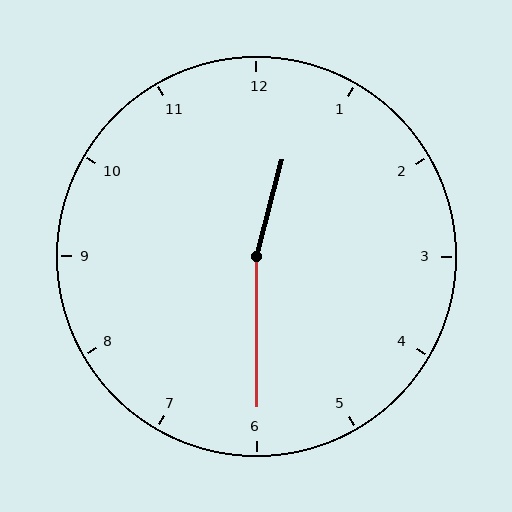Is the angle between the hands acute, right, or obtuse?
It is obtuse.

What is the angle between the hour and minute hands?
Approximately 165 degrees.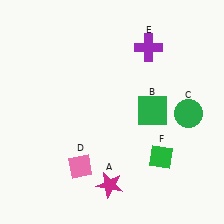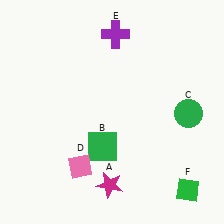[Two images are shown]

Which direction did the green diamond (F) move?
The green diamond (F) moved down.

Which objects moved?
The objects that moved are: the green square (B), the purple cross (E), the green diamond (F).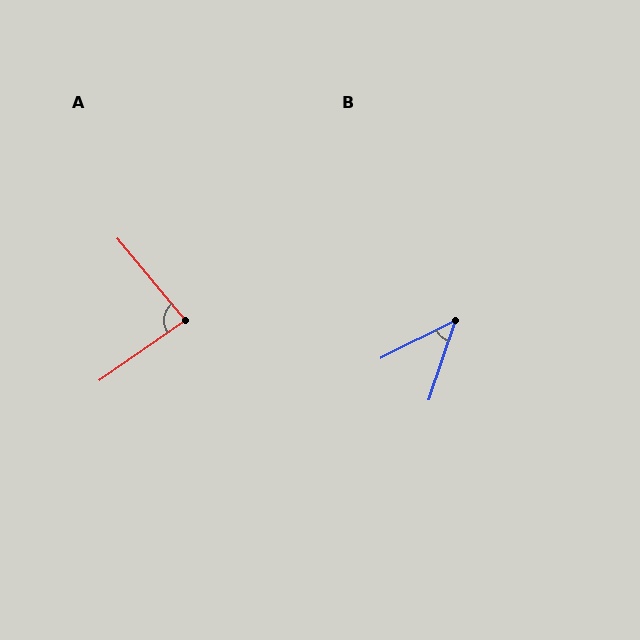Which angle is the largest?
A, at approximately 85 degrees.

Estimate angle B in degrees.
Approximately 45 degrees.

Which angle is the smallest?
B, at approximately 45 degrees.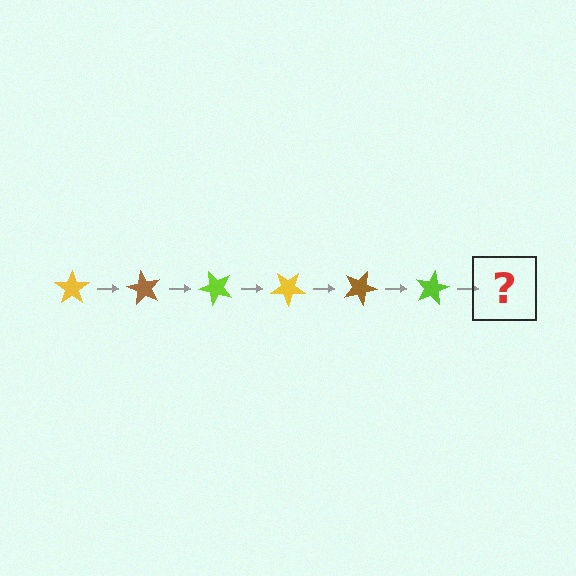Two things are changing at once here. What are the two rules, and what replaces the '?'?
The two rules are that it rotates 60 degrees each step and the color cycles through yellow, brown, and lime. The '?' should be a yellow star, rotated 360 degrees from the start.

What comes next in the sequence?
The next element should be a yellow star, rotated 360 degrees from the start.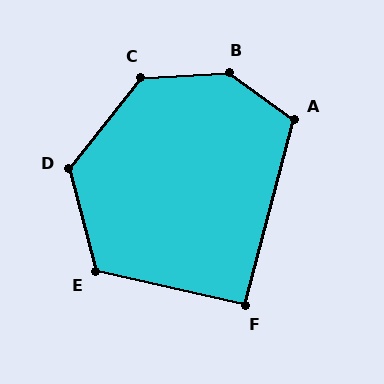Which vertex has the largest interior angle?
B, at approximately 140 degrees.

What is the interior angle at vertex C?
Approximately 132 degrees (obtuse).